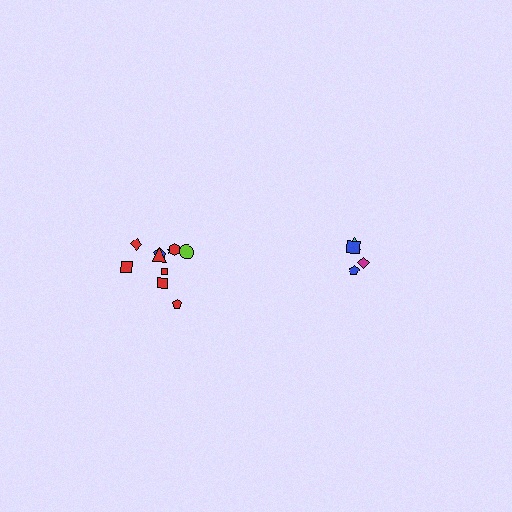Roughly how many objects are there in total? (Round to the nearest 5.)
Roughly 15 objects in total.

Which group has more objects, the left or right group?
The left group.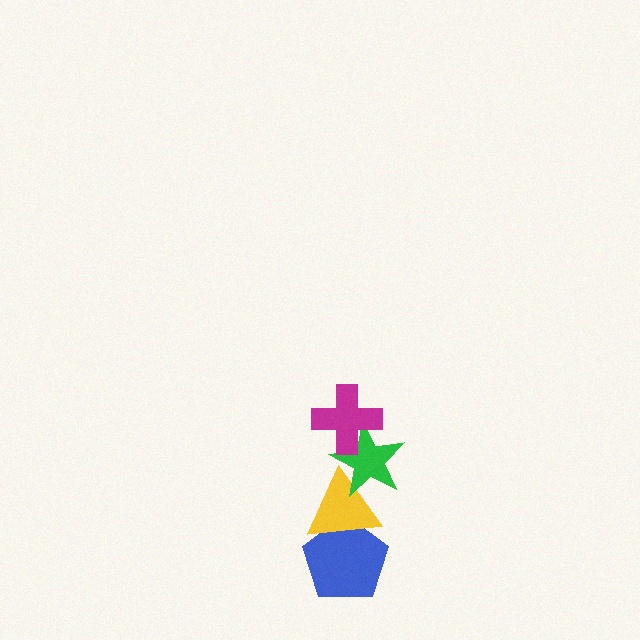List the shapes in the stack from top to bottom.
From top to bottom: the magenta cross, the green star, the yellow triangle, the blue pentagon.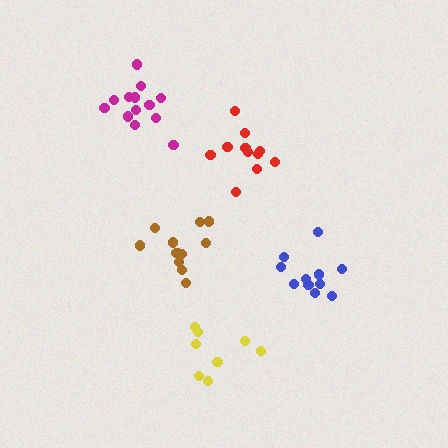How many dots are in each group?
Group 1: 11 dots, Group 2: 11 dots, Group 3: 12 dots, Group 4: 13 dots, Group 5: 8 dots (55 total).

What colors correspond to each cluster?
The clusters are colored: blue, red, brown, magenta, yellow.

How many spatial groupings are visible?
There are 5 spatial groupings.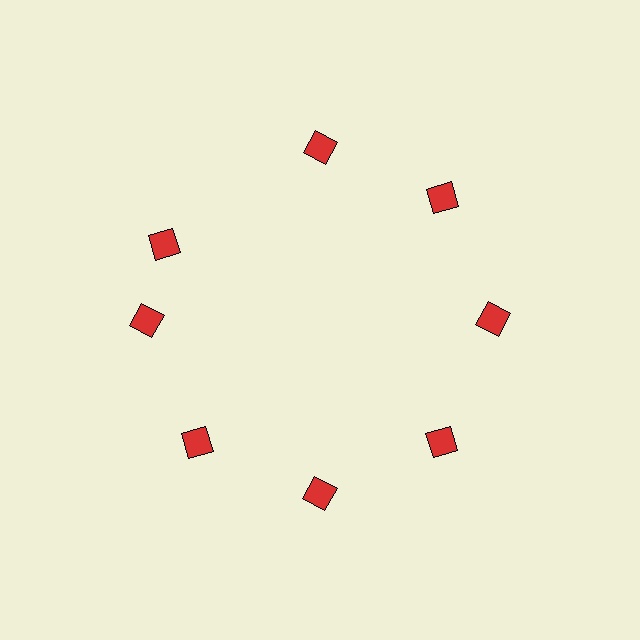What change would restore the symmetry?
The symmetry would be restored by rotating it back into even spacing with its neighbors so that all 8 diamonds sit at equal angles and equal distance from the center.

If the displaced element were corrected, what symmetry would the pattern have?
It would have 8-fold rotational symmetry — the pattern would map onto itself every 45 degrees.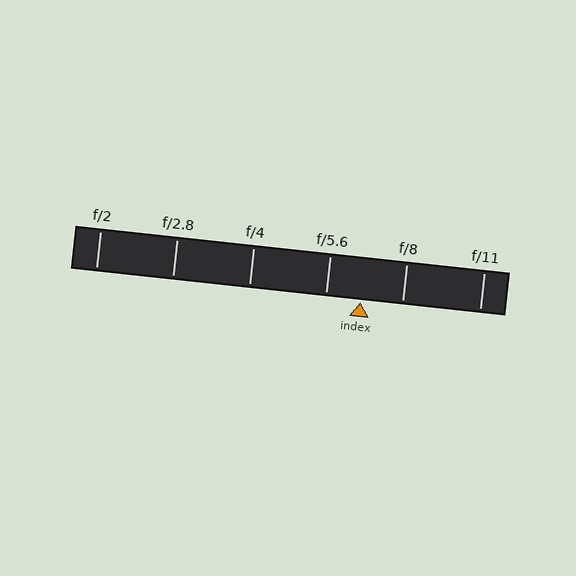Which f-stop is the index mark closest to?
The index mark is closest to f/5.6.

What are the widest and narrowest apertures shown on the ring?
The widest aperture shown is f/2 and the narrowest is f/11.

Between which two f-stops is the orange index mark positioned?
The index mark is between f/5.6 and f/8.